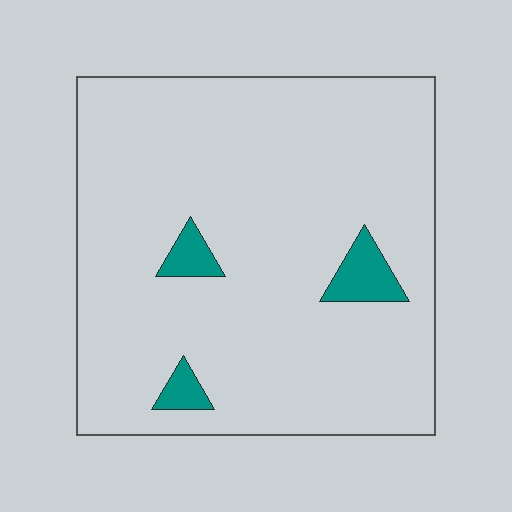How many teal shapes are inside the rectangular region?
3.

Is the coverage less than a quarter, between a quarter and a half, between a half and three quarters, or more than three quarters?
Less than a quarter.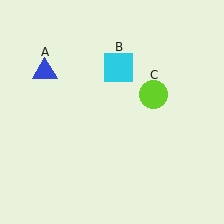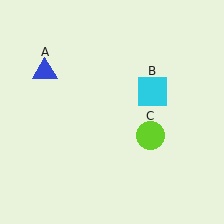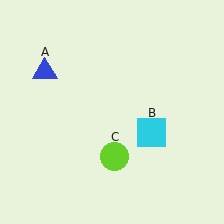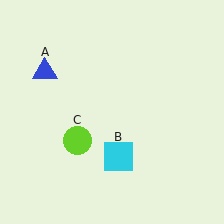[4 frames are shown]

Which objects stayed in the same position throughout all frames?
Blue triangle (object A) remained stationary.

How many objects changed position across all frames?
2 objects changed position: cyan square (object B), lime circle (object C).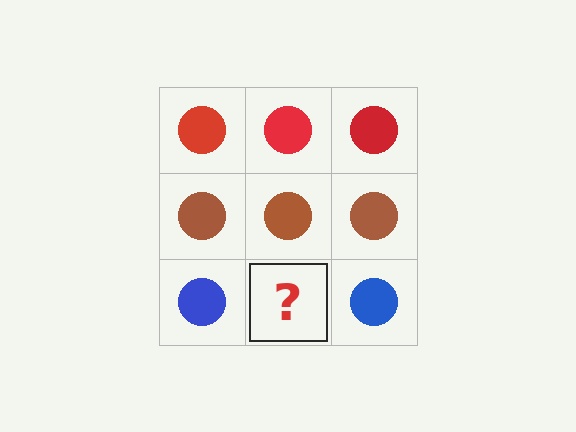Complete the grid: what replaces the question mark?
The question mark should be replaced with a blue circle.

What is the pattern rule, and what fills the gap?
The rule is that each row has a consistent color. The gap should be filled with a blue circle.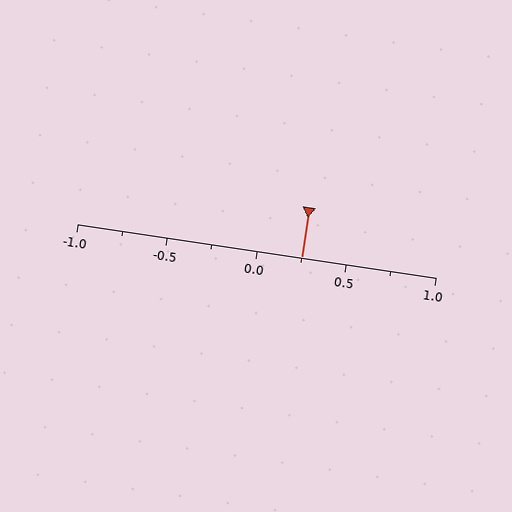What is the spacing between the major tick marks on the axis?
The major ticks are spaced 0.5 apart.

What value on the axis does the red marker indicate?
The marker indicates approximately 0.25.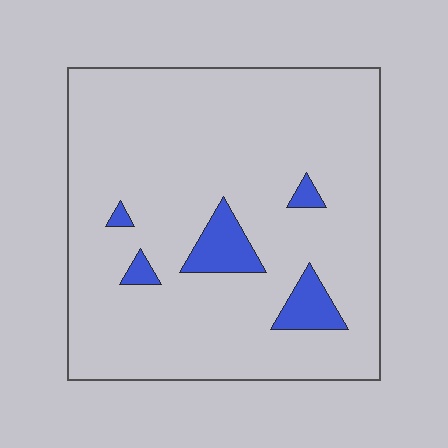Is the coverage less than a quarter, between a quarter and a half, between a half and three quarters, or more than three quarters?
Less than a quarter.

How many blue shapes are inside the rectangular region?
5.